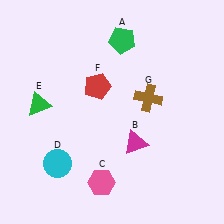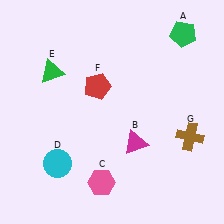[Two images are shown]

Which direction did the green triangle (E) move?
The green triangle (E) moved up.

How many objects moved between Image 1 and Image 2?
3 objects moved between the two images.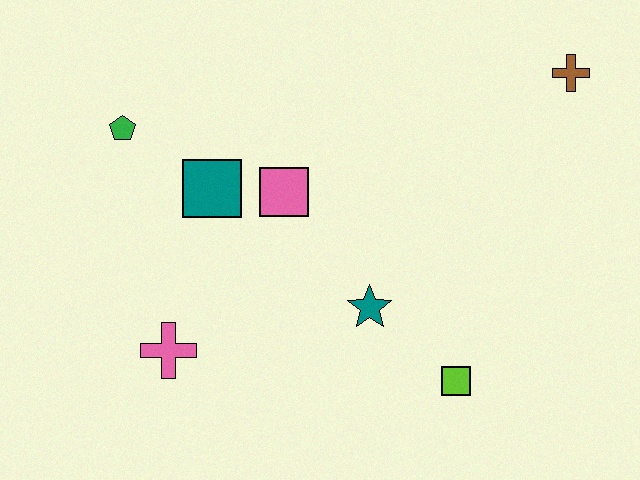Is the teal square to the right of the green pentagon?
Yes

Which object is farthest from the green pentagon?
The brown cross is farthest from the green pentagon.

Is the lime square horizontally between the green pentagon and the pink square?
No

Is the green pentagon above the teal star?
Yes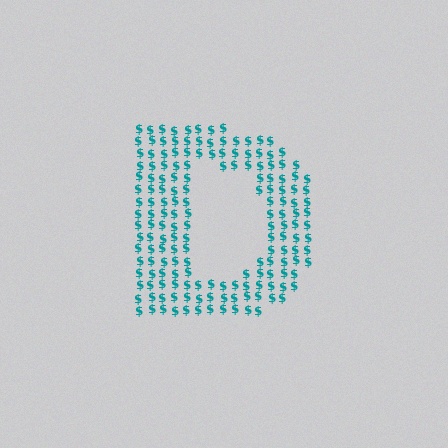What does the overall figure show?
The overall figure shows the letter D.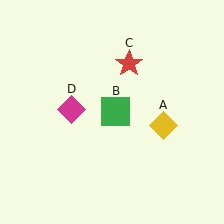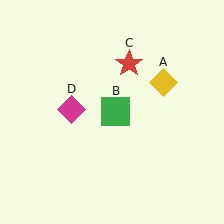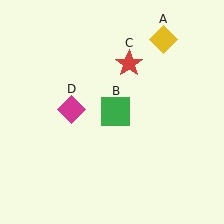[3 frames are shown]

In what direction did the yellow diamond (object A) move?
The yellow diamond (object A) moved up.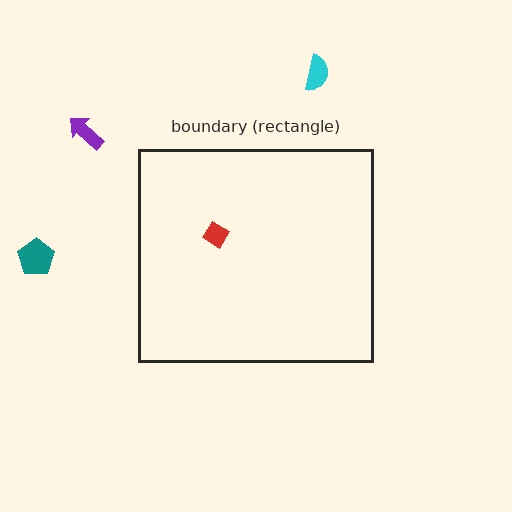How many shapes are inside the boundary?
1 inside, 3 outside.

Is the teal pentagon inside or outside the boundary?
Outside.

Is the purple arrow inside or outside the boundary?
Outside.